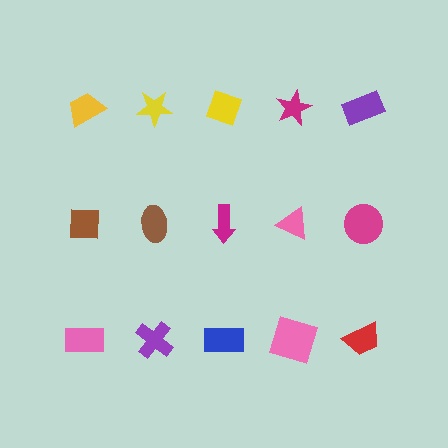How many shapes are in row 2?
5 shapes.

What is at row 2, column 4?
A pink triangle.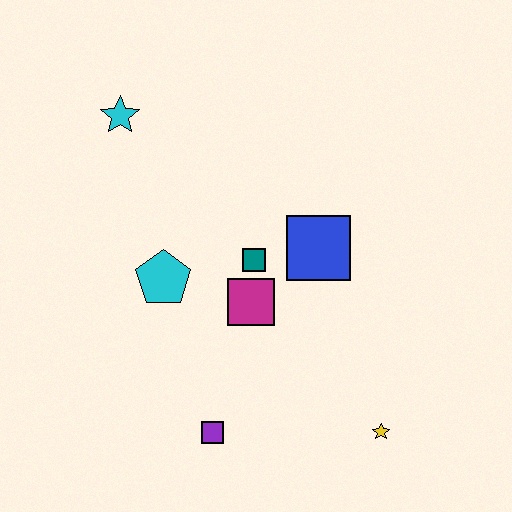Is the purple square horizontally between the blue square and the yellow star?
No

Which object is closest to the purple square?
The magenta square is closest to the purple square.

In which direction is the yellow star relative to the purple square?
The yellow star is to the right of the purple square.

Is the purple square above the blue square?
No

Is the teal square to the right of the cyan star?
Yes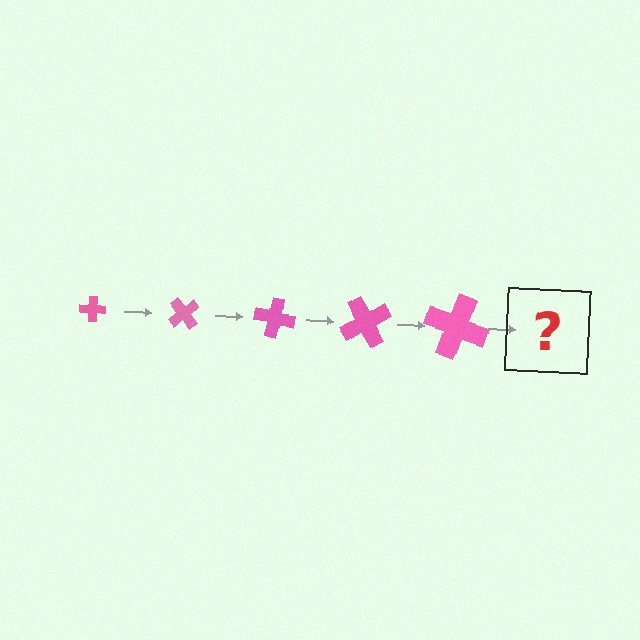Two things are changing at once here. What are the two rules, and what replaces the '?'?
The two rules are that the cross grows larger each step and it rotates 50 degrees each step. The '?' should be a cross, larger than the previous one and rotated 250 degrees from the start.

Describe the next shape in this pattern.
It should be a cross, larger than the previous one and rotated 250 degrees from the start.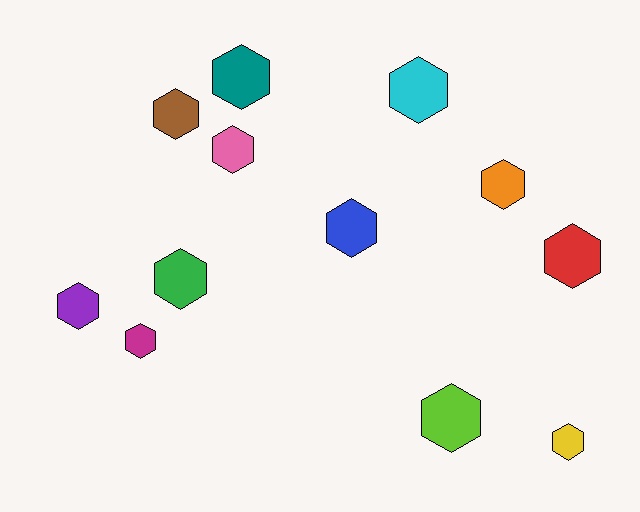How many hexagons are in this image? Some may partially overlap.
There are 12 hexagons.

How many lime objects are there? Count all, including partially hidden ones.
There is 1 lime object.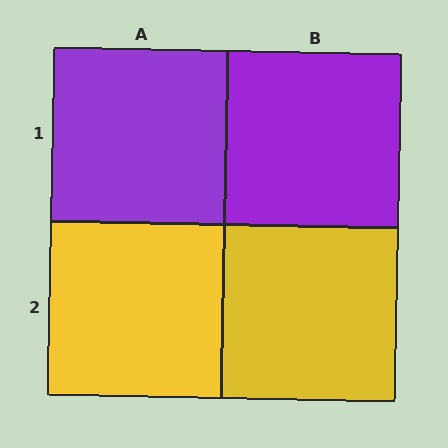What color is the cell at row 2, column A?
Yellow.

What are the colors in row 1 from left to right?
Purple, purple.